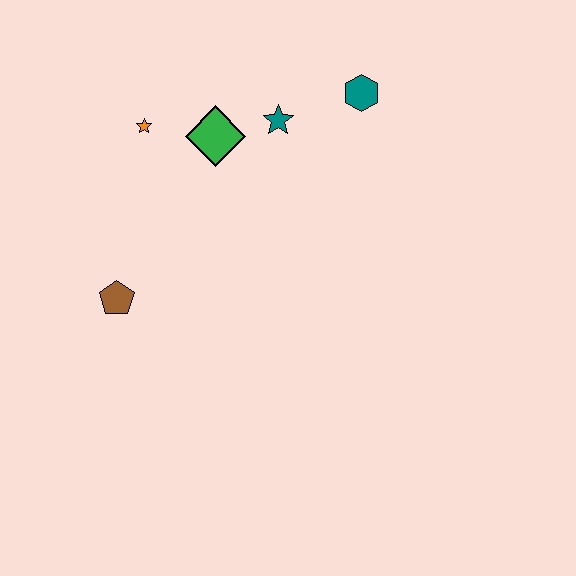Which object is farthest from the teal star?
The brown pentagon is farthest from the teal star.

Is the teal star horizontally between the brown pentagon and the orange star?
No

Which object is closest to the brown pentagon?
The orange star is closest to the brown pentagon.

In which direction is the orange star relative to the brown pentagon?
The orange star is above the brown pentagon.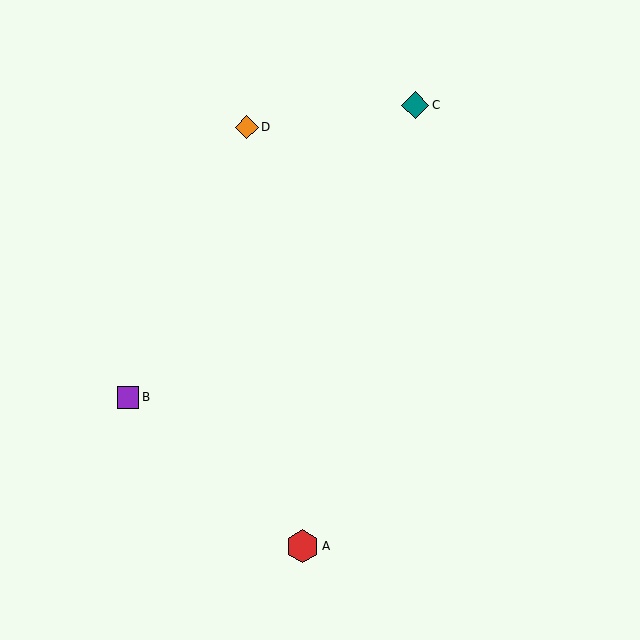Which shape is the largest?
The red hexagon (labeled A) is the largest.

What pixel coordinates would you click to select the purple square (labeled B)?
Click at (128, 397) to select the purple square B.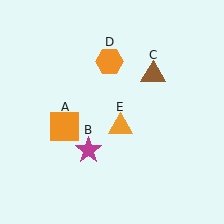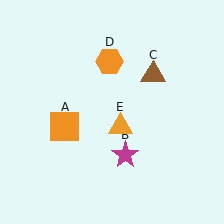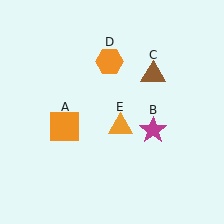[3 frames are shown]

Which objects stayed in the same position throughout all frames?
Orange square (object A) and brown triangle (object C) and orange hexagon (object D) and orange triangle (object E) remained stationary.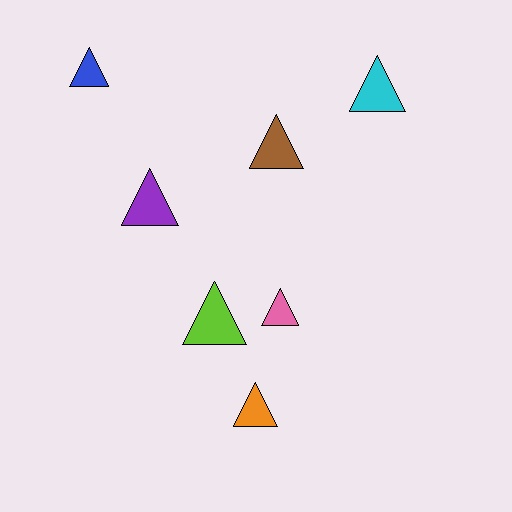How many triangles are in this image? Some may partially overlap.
There are 7 triangles.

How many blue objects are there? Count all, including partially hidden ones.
There is 1 blue object.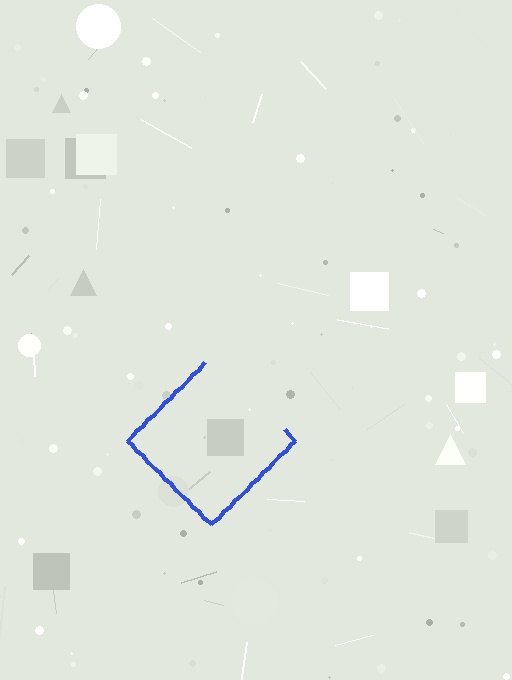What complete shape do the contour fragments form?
The contour fragments form a diamond.